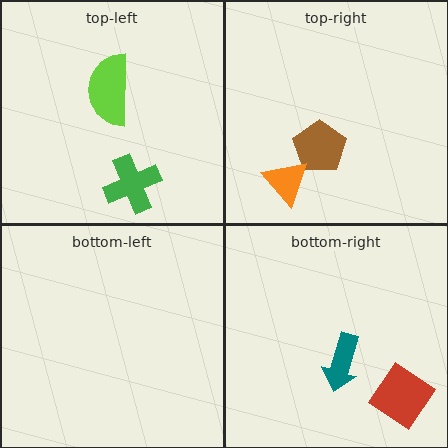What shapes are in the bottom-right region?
The teal arrow, the red diamond.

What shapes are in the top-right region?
The brown pentagon, the orange triangle.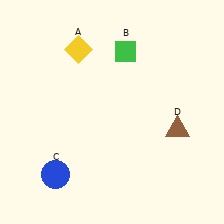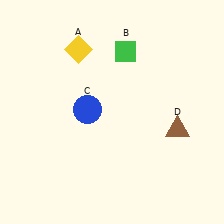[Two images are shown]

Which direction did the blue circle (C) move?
The blue circle (C) moved up.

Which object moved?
The blue circle (C) moved up.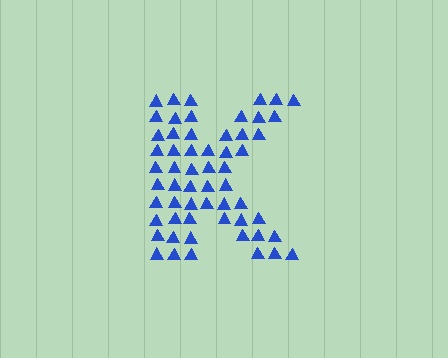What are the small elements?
The small elements are triangles.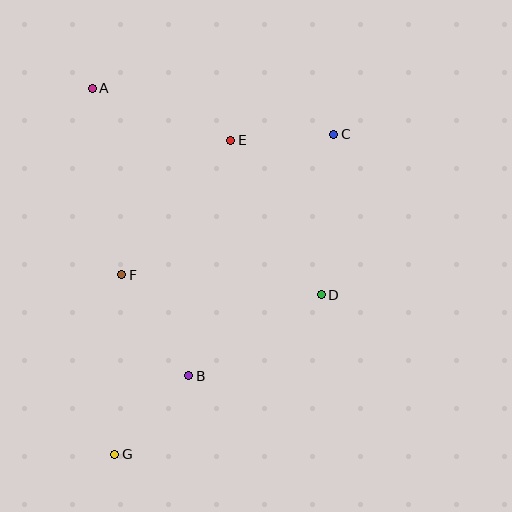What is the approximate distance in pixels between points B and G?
The distance between B and G is approximately 108 pixels.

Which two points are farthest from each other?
Points C and G are farthest from each other.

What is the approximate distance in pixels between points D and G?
The distance between D and G is approximately 261 pixels.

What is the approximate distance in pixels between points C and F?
The distance between C and F is approximately 254 pixels.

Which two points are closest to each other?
Points C and E are closest to each other.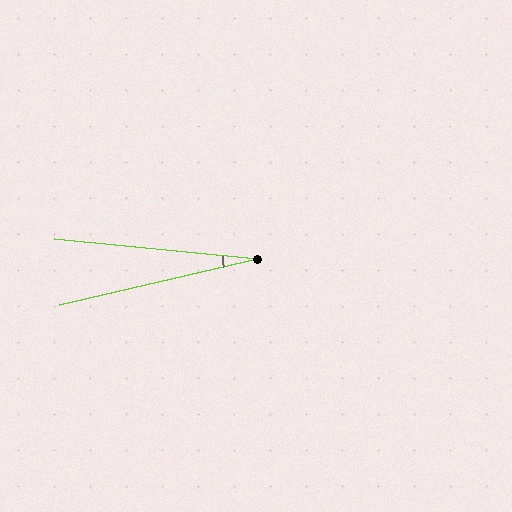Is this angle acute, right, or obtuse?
It is acute.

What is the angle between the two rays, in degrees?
Approximately 19 degrees.